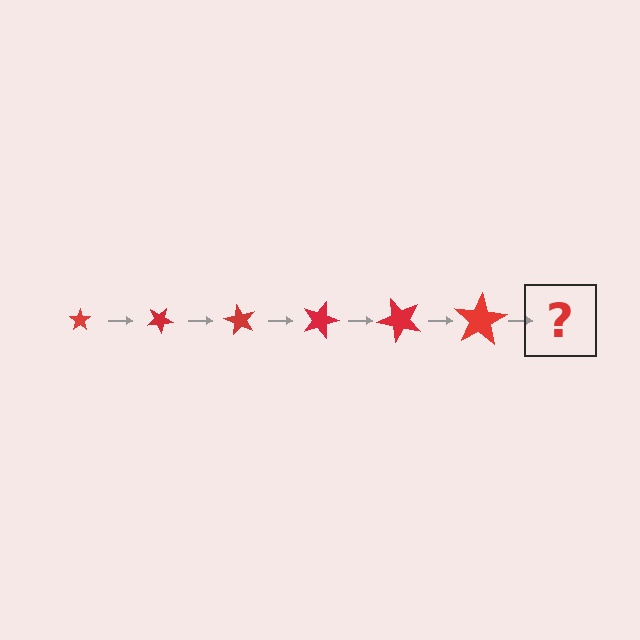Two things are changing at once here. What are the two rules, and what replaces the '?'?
The two rules are that the star grows larger each step and it rotates 30 degrees each step. The '?' should be a star, larger than the previous one and rotated 180 degrees from the start.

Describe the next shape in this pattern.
It should be a star, larger than the previous one and rotated 180 degrees from the start.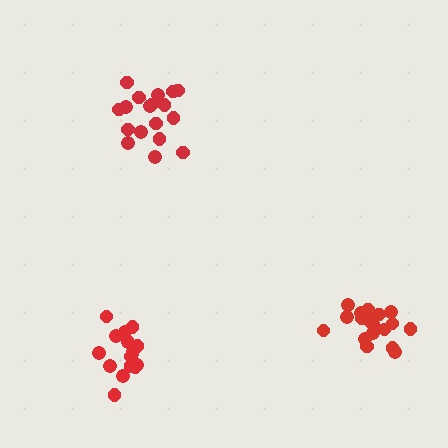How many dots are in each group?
Group 1: 18 dots, Group 2: 19 dots, Group 3: 15 dots (52 total).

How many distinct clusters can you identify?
There are 3 distinct clusters.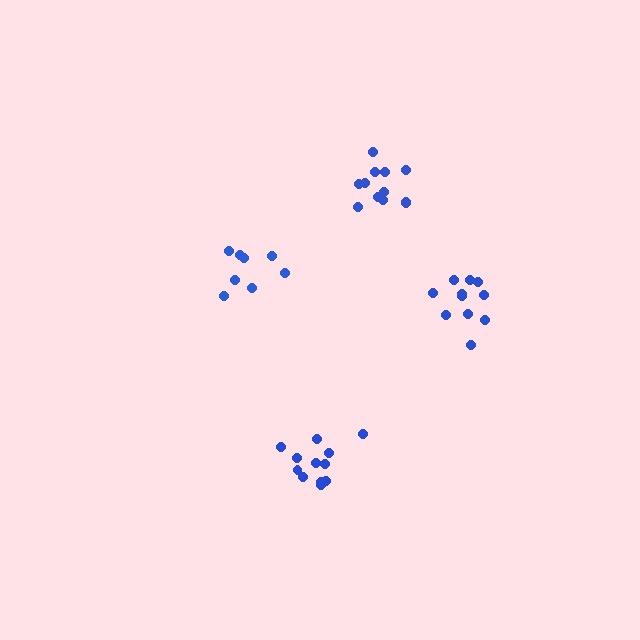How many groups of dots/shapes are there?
There are 4 groups.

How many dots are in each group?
Group 1: 8 dots, Group 2: 12 dots, Group 3: 12 dots, Group 4: 11 dots (43 total).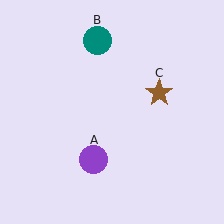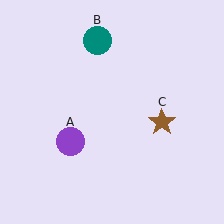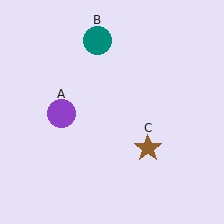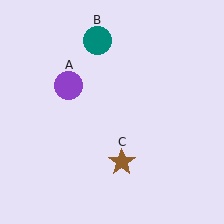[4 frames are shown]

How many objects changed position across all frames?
2 objects changed position: purple circle (object A), brown star (object C).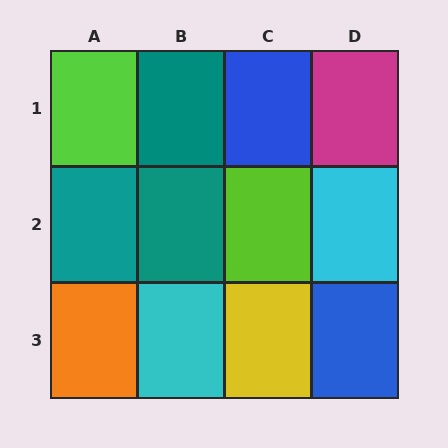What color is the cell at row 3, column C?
Yellow.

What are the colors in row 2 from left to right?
Teal, teal, lime, cyan.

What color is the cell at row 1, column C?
Blue.